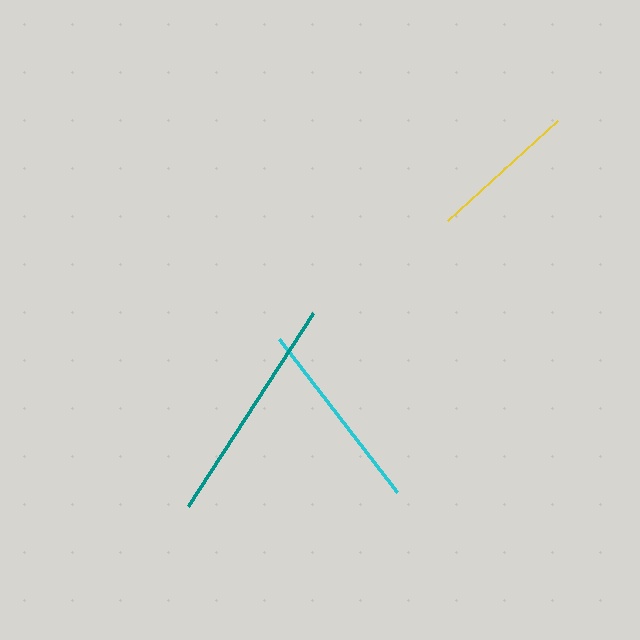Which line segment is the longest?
The teal line is the longest at approximately 229 pixels.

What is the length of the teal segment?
The teal segment is approximately 229 pixels long.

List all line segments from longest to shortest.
From longest to shortest: teal, cyan, yellow.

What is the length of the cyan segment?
The cyan segment is approximately 193 pixels long.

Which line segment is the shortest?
The yellow line is the shortest at approximately 148 pixels.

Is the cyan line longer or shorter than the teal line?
The teal line is longer than the cyan line.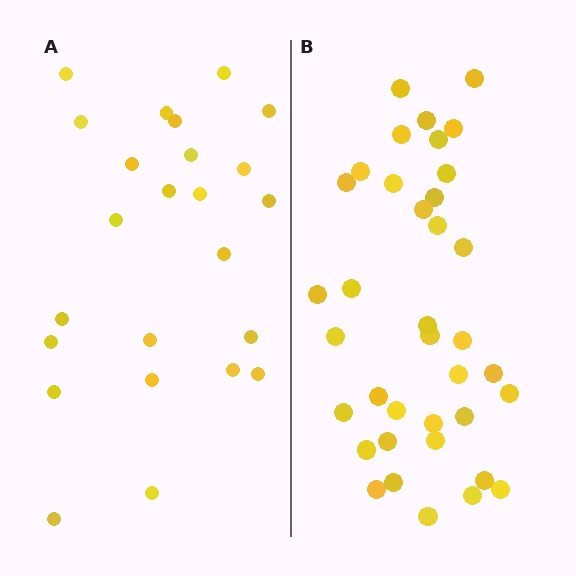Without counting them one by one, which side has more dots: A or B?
Region B (the right region) has more dots.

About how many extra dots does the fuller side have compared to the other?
Region B has approximately 15 more dots than region A.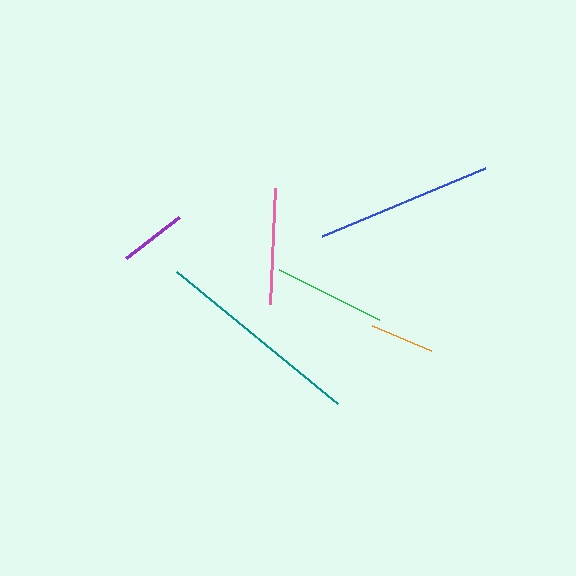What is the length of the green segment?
The green segment is approximately 112 pixels long.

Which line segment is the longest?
The teal line is the longest at approximately 208 pixels.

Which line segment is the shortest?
The orange line is the shortest at approximately 63 pixels.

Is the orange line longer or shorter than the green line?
The green line is longer than the orange line.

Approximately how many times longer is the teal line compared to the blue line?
The teal line is approximately 1.2 times the length of the blue line.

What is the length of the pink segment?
The pink segment is approximately 116 pixels long.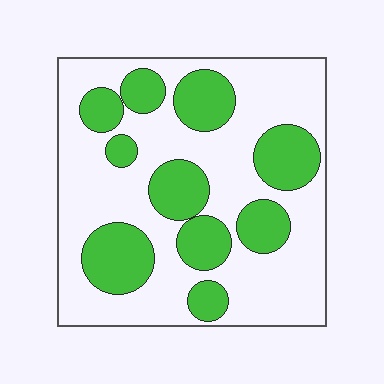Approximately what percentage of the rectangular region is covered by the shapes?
Approximately 35%.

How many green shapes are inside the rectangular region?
10.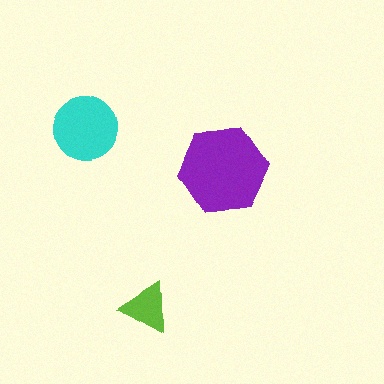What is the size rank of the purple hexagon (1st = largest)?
1st.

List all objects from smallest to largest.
The lime triangle, the cyan circle, the purple hexagon.